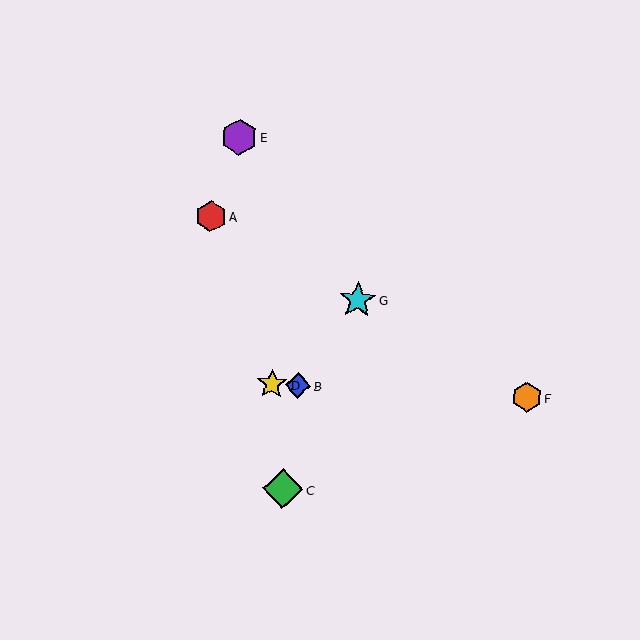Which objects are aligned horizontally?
Objects B, D, F are aligned horizontally.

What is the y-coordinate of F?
Object F is at y≈397.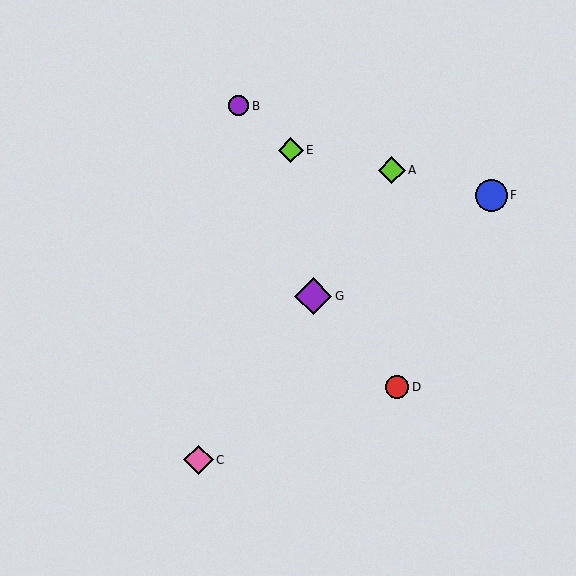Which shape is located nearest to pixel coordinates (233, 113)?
The purple circle (labeled B) at (239, 106) is nearest to that location.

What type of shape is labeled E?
Shape E is a lime diamond.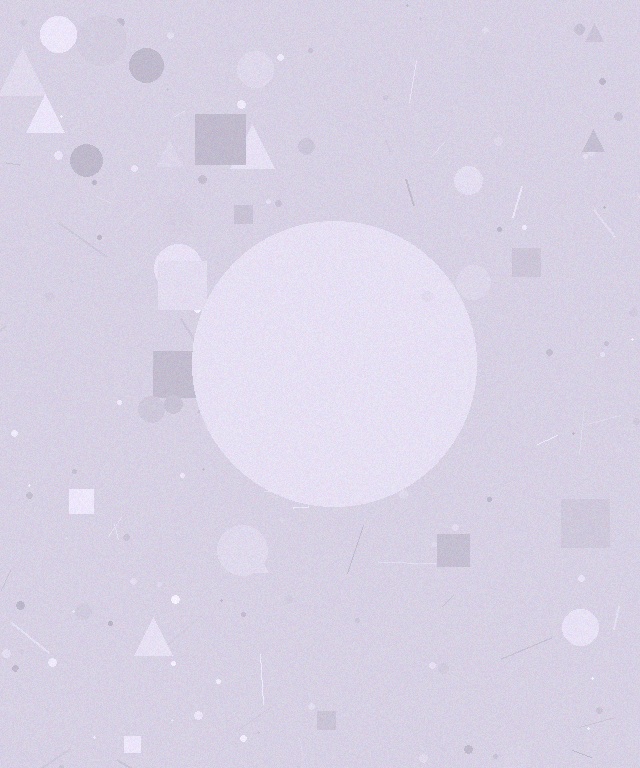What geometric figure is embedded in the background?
A circle is embedded in the background.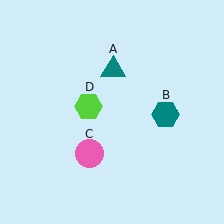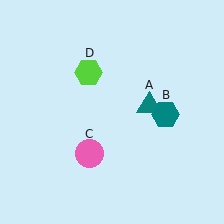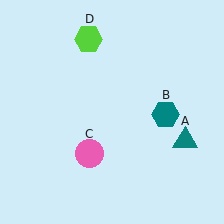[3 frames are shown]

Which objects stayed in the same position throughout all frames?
Teal hexagon (object B) and pink circle (object C) remained stationary.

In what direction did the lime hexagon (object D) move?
The lime hexagon (object D) moved up.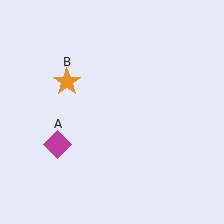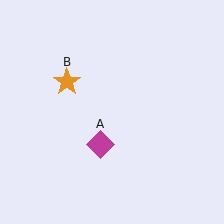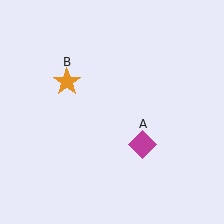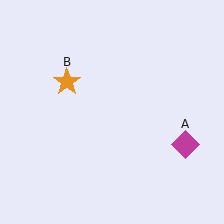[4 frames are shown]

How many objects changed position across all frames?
1 object changed position: magenta diamond (object A).